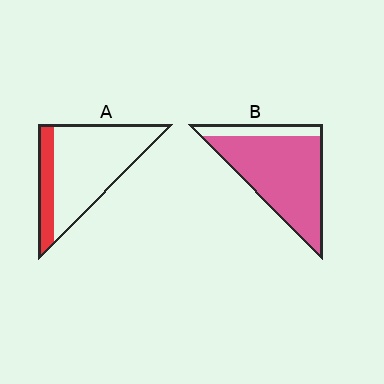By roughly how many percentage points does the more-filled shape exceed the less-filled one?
By roughly 60 percentage points (B over A).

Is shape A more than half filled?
No.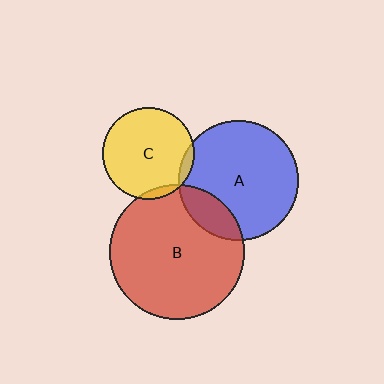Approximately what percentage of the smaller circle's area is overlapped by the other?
Approximately 5%.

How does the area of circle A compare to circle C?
Approximately 1.7 times.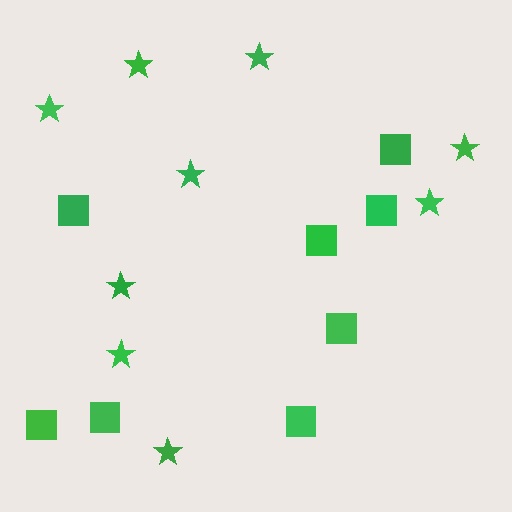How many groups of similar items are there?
There are 2 groups: one group of squares (8) and one group of stars (9).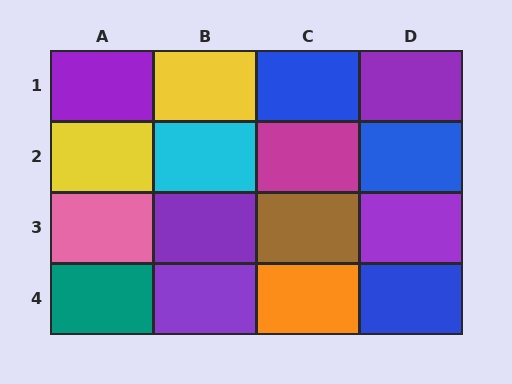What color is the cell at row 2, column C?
Magenta.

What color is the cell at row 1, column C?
Blue.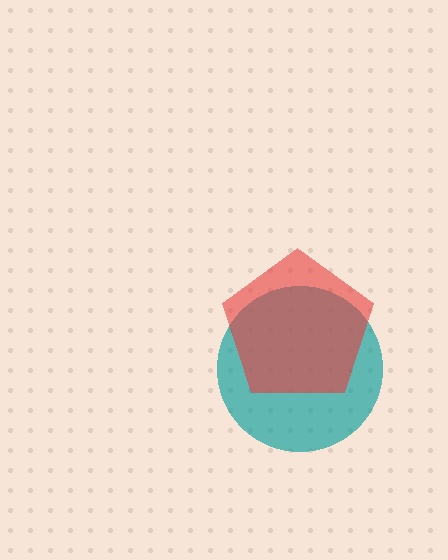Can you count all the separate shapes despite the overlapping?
Yes, there are 2 separate shapes.